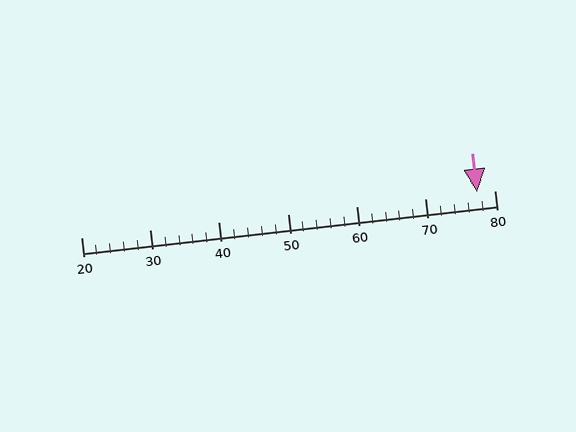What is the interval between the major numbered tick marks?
The major tick marks are spaced 10 units apart.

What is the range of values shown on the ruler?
The ruler shows values from 20 to 80.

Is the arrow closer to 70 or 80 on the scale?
The arrow is closer to 80.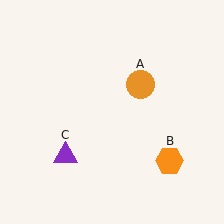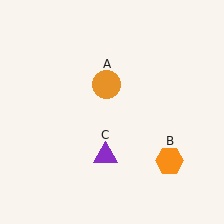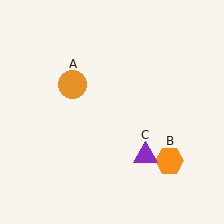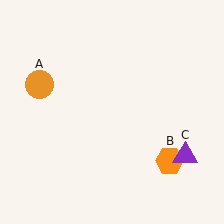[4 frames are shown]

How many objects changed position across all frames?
2 objects changed position: orange circle (object A), purple triangle (object C).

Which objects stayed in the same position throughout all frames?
Orange hexagon (object B) remained stationary.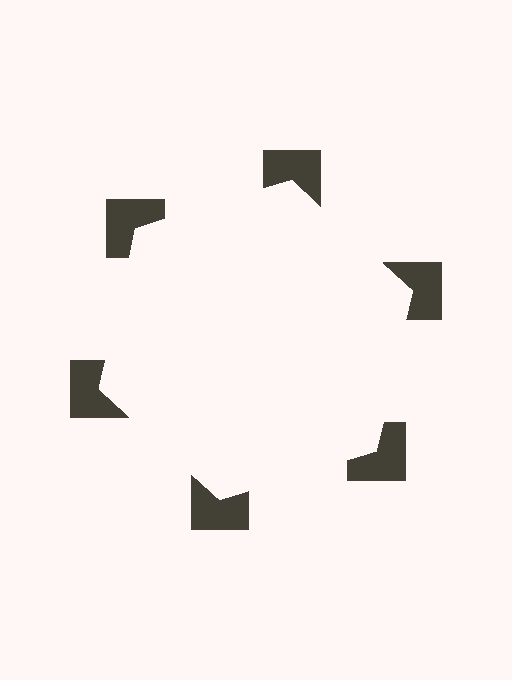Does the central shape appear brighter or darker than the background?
It typically appears slightly brighter than the background, even though no actual brightness change is drawn.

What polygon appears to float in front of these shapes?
An illusory hexagon — its edges are inferred from the aligned wedge cuts in the notched squares, not physically drawn.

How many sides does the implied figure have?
6 sides.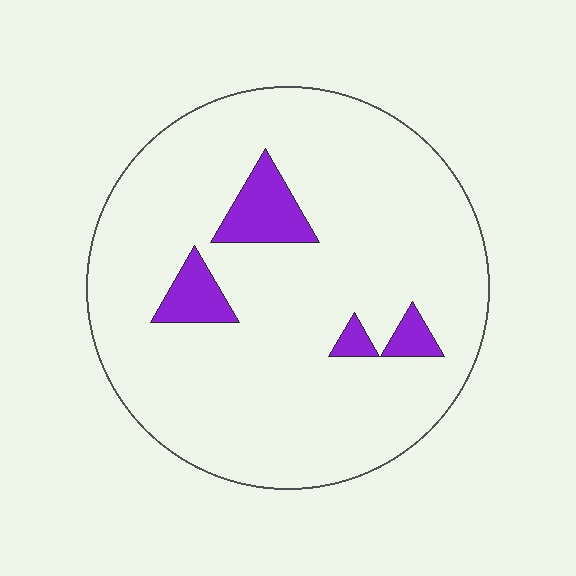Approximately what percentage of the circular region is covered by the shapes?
Approximately 10%.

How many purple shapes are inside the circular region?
4.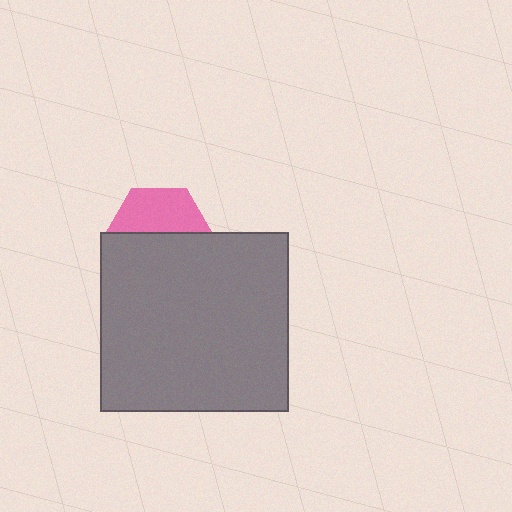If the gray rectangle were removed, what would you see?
You would see the complete pink hexagon.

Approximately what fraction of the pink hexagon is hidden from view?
Roughly 55% of the pink hexagon is hidden behind the gray rectangle.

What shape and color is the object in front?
The object in front is a gray rectangle.